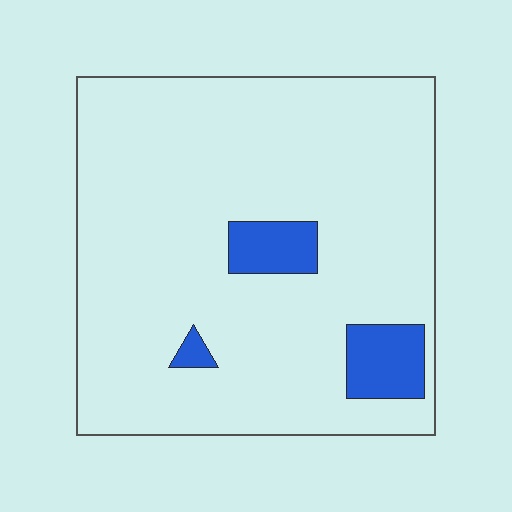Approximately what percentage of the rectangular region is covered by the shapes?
Approximately 10%.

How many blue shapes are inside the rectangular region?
3.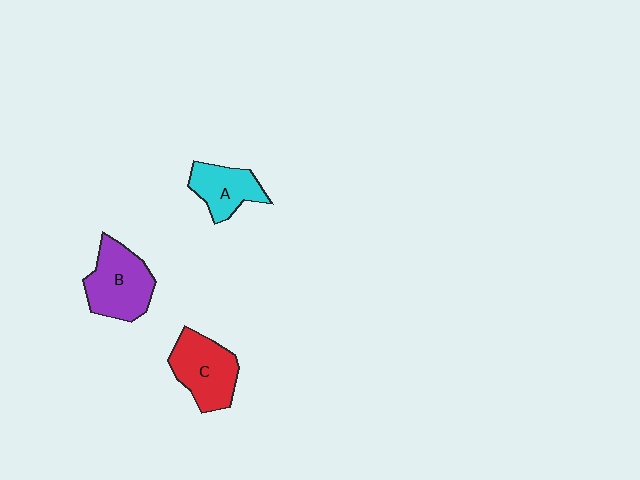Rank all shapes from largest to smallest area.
From largest to smallest: B (purple), C (red), A (cyan).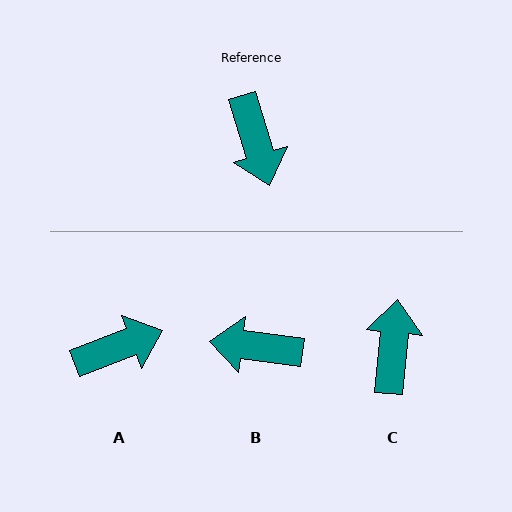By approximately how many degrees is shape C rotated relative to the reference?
Approximately 158 degrees counter-clockwise.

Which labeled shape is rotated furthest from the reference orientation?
C, about 158 degrees away.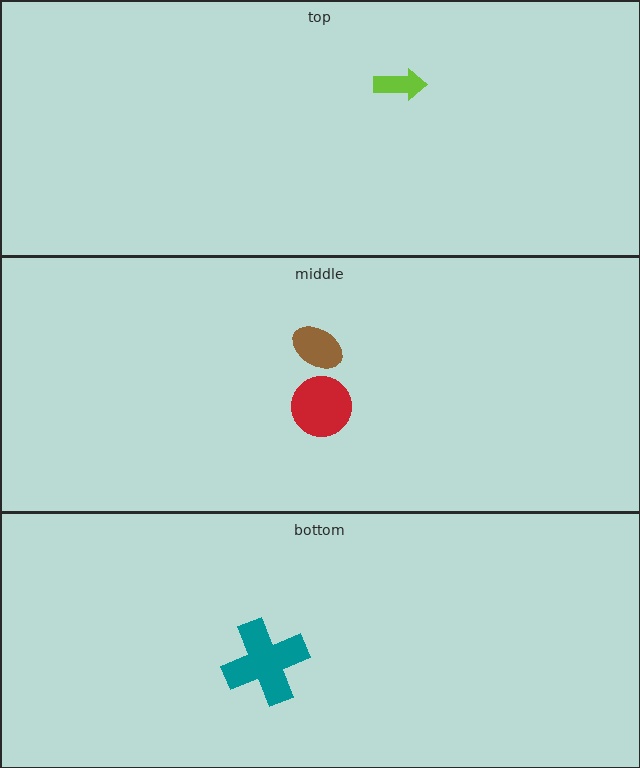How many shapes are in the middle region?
2.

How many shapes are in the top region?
1.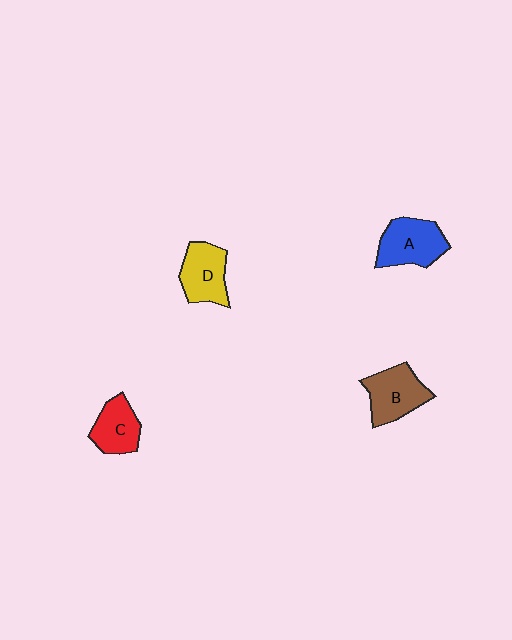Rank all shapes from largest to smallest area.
From largest to smallest: A (blue), B (brown), D (yellow), C (red).